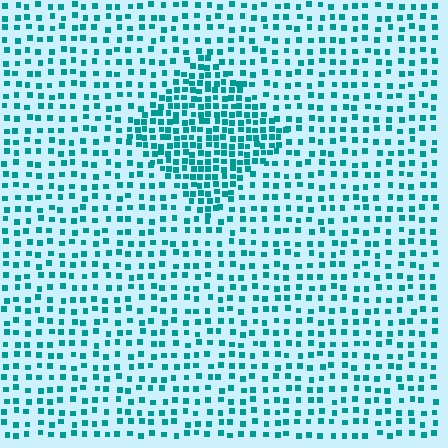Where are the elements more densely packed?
The elements are more densely packed inside the diamond boundary.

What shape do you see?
I see a diamond.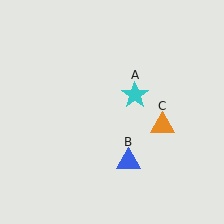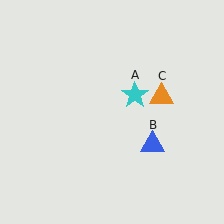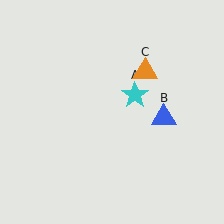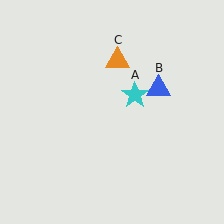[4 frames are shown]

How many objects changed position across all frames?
2 objects changed position: blue triangle (object B), orange triangle (object C).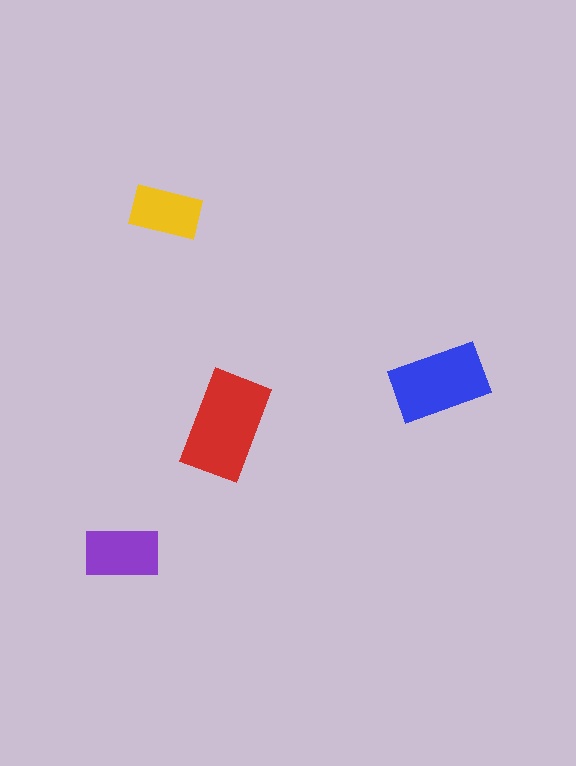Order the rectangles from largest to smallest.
the red one, the blue one, the purple one, the yellow one.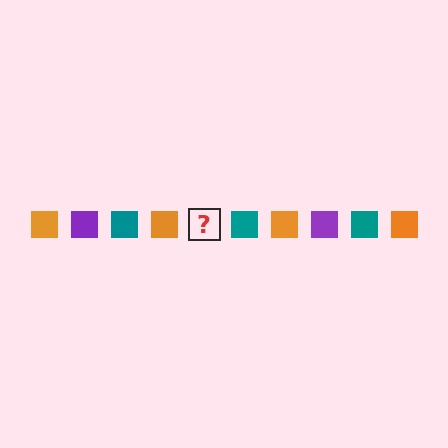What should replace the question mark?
The question mark should be replaced with a purple square.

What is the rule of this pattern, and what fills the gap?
The rule is that the pattern cycles through orange, purple, teal squares. The gap should be filled with a purple square.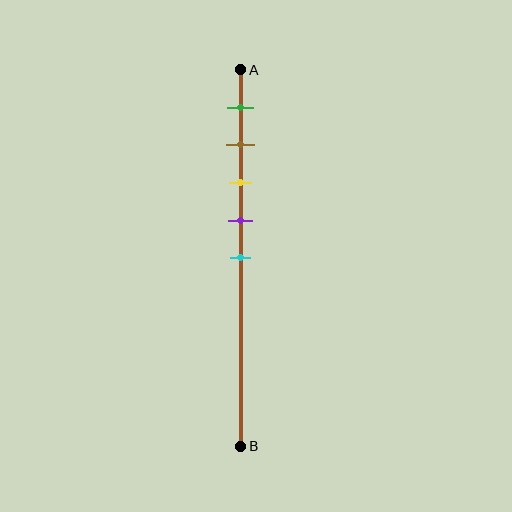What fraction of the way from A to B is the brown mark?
The brown mark is approximately 20% (0.2) of the way from A to B.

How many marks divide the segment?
There are 5 marks dividing the segment.